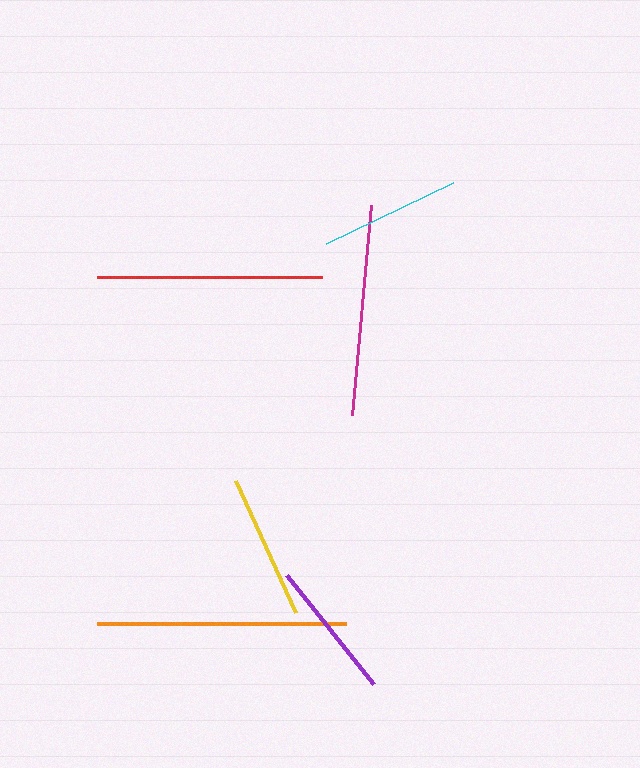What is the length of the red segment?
The red segment is approximately 225 pixels long.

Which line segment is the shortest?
The purple line is the shortest at approximately 140 pixels.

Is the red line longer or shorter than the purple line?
The red line is longer than the purple line.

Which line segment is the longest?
The orange line is the longest at approximately 248 pixels.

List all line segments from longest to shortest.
From longest to shortest: orange, red, magenta, yellow, cyan, purple.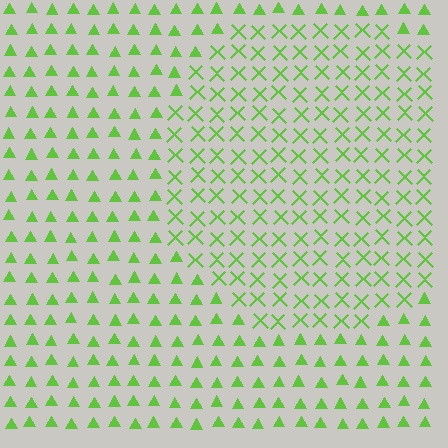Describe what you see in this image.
The image is filled with small lime elements arranged in a uniform grid. A circle-shaped region contains X marks, while the surrounding area contains triangles. The boundary is defined purely by the change in element shape.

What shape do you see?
I see a circle.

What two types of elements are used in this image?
The image uses X marks inside the circle region and triangles outside it.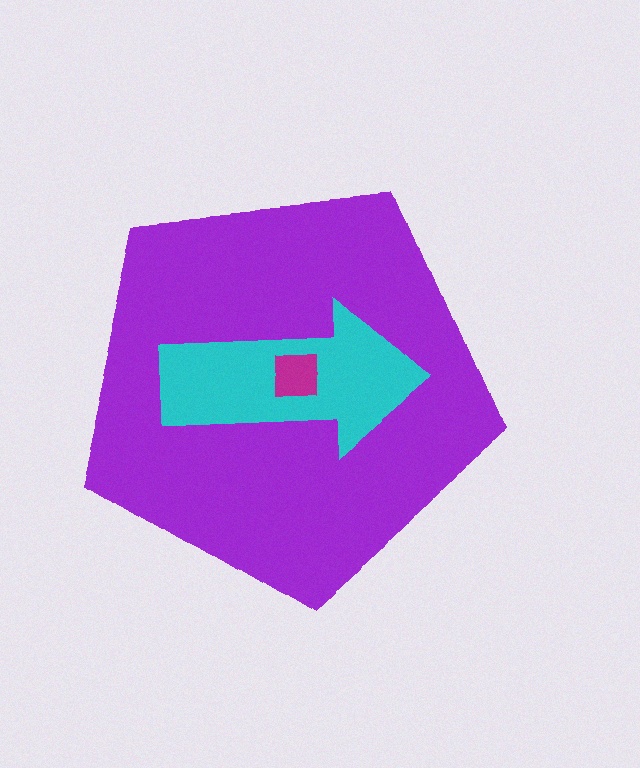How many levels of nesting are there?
3.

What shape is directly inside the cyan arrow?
The magenta square.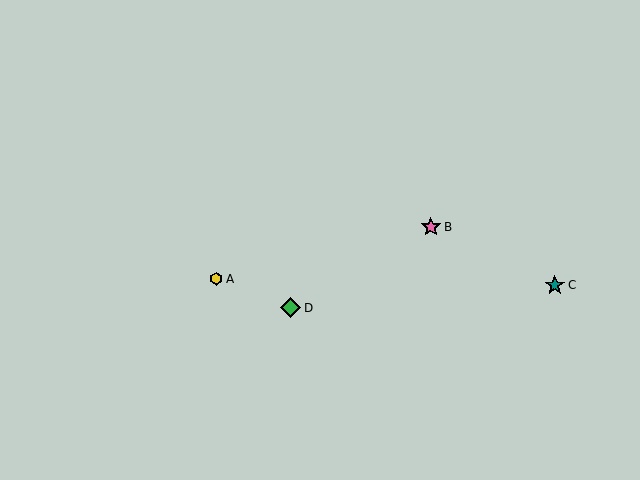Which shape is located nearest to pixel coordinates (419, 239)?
The pink star (labeled B) at (431, 227) is nearest to that location.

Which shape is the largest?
The green diamond (labeled D) is the largest.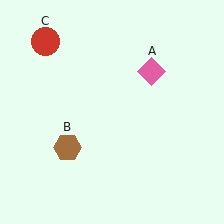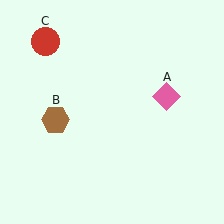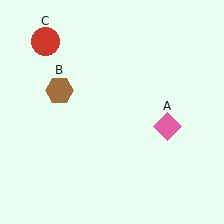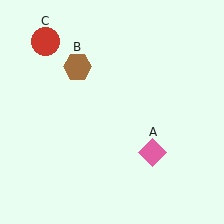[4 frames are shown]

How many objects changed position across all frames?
2 objects changed position: pink diamond (object A), brown hexagon (object B).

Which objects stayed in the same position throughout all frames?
Red circle (object C) remained stationary.